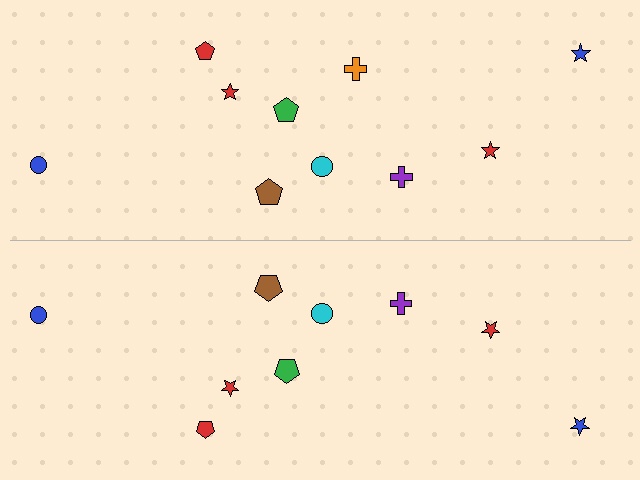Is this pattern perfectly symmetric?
No, the pattern is not perfectly symmetric. A orange cross is missing from the bottom side.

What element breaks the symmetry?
A orange cross is missing from the bottom side.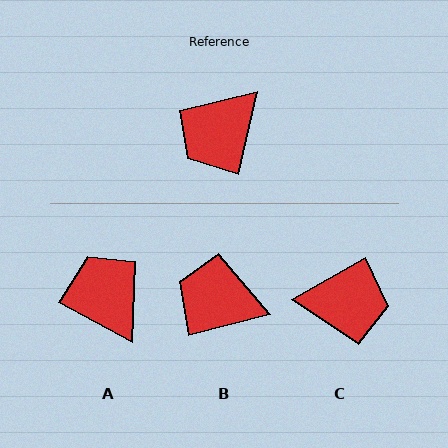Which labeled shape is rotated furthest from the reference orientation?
C, about 133 degrees away.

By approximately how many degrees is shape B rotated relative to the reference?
Approximately 63 degrees clockwise.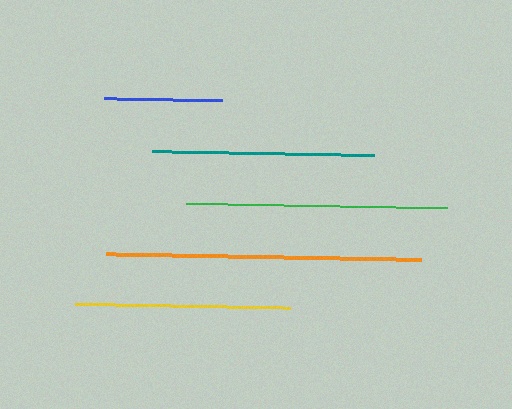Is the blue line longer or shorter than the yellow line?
The yellow line is longer than the blue line.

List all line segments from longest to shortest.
From longest to shortest: orange, green, teal, yellow, blue.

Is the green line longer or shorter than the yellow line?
The green line is longer than the yellow line.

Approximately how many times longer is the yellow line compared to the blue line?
The yellow line is approximately 1.8 times the length of the blue line.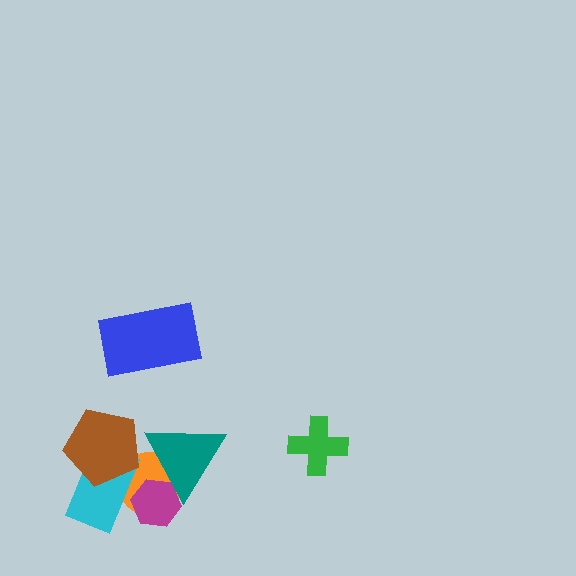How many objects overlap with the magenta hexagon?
3 objects overlap with the magenta hexagon.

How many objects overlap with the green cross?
0 objects overlap with the green cross.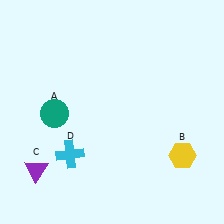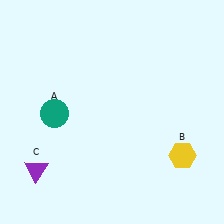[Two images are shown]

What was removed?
The cyan cross (D) was removed in Image 2.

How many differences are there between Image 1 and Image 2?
There is 1 difference between the two images.